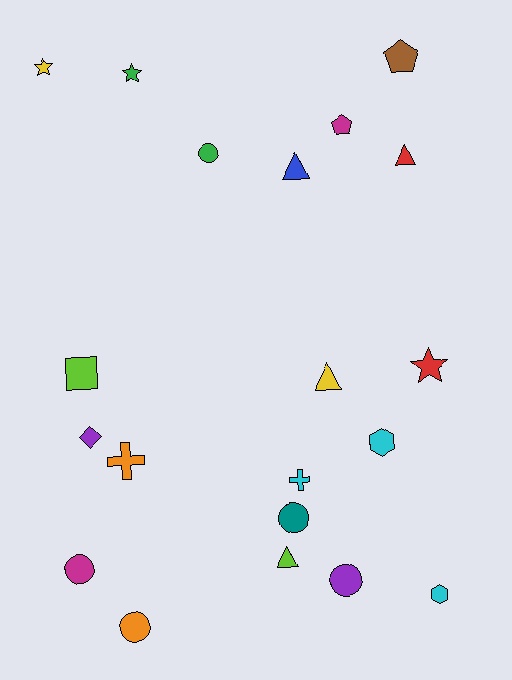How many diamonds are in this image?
There is 1 diamond.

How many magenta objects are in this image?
There are 2 magenta objects.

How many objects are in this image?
There are 20 objects.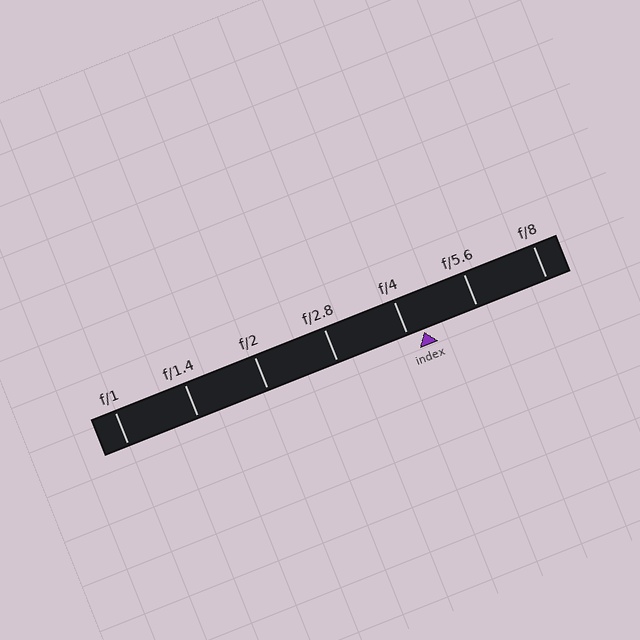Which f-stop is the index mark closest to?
The index mark is closest to f/4.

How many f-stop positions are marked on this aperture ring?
There are 7 f-stop positions marked.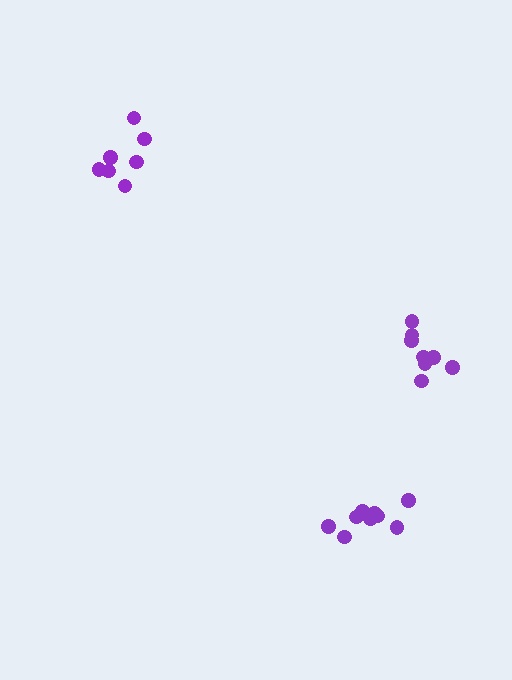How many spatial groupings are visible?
There are 3 spatial groupings.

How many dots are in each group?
Group 1: 7 dots, Group 2: 9 dots, Group 3: 9 dots (25 total).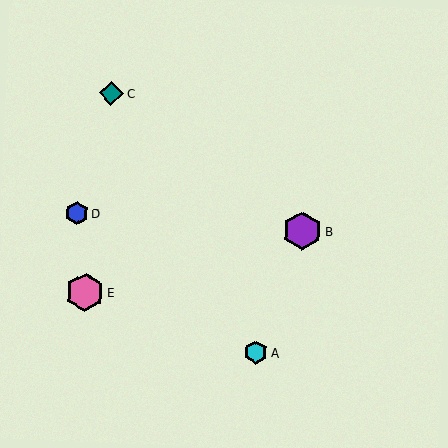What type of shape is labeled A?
Shape A is a cyan hexagon.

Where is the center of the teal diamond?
The center of the teal diamond is at (111, 93).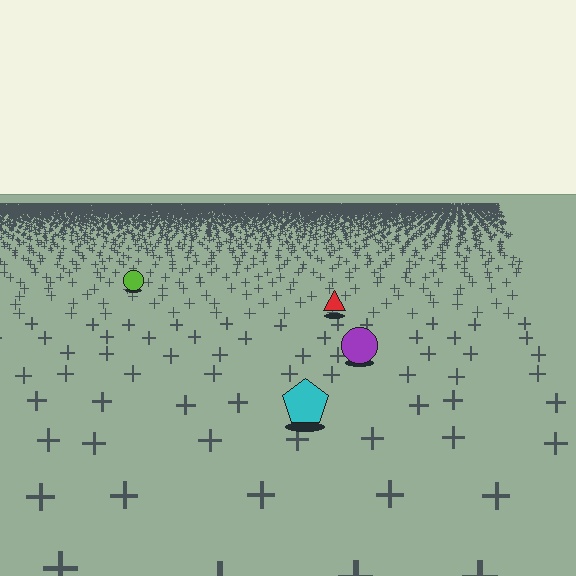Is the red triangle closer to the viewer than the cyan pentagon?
No. The cyan pentagon is closer — you can tell from the texture gradient: the ground texture is coarser near it.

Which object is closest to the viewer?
The cyan pentagon is closest. The texture marks near it are larger and more spread out.